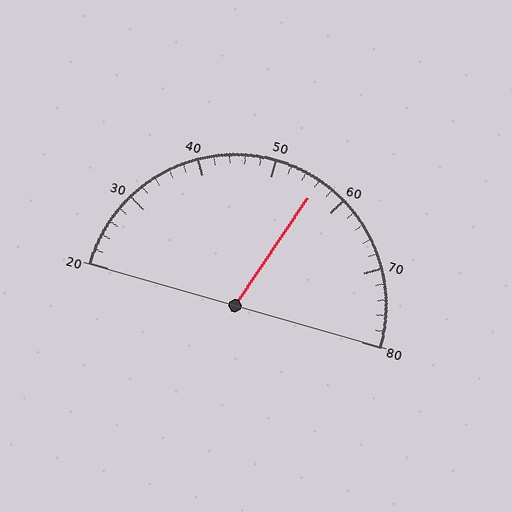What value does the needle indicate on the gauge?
The needle indicates approximately 56.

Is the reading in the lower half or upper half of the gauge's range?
The reading is in the upper half of the range (20 to 80).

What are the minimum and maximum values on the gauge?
The gauge ranges from 20 to 80.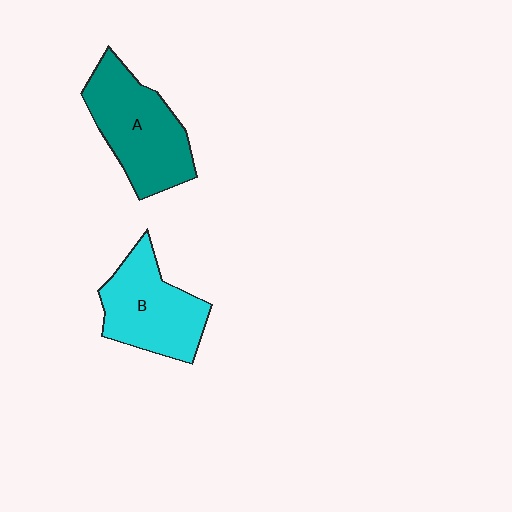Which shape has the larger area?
Shape A (teal).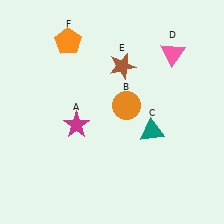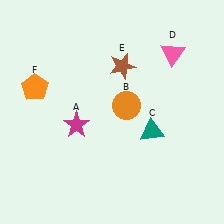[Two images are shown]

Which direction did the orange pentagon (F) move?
The orange pentagon (F) moved down.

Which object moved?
The orange pentagon (F) moved down.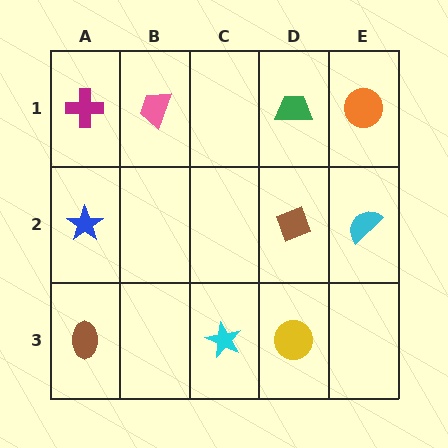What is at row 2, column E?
A cyan semicircle.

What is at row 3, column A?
A brown ellipse.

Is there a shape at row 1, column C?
No, that cell is empty.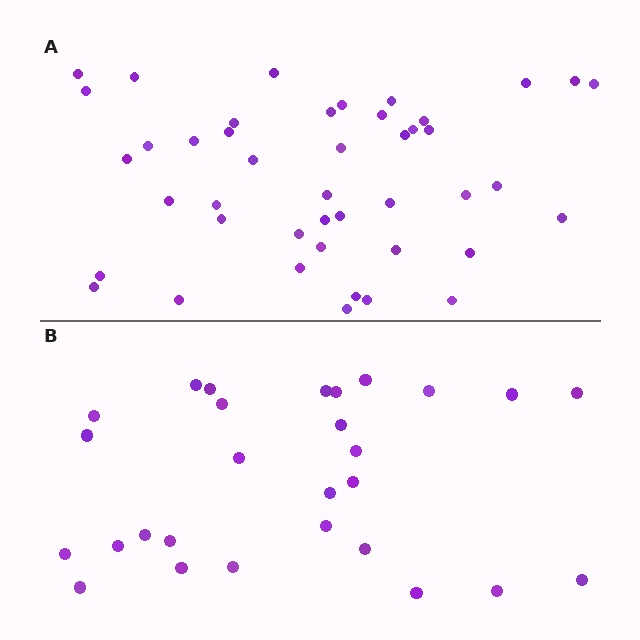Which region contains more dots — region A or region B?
Region A (the top region) has more dots.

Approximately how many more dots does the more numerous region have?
Region A has approximately 15 more dots than region B.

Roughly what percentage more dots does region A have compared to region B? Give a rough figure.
About 55% more.